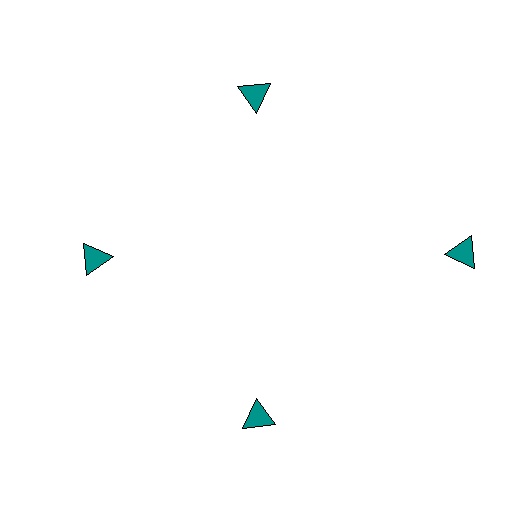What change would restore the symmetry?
The symmetry would be restored by moving it inward, back onto the ring so that all 4 triangles sit at equal angles and equal distance from the center.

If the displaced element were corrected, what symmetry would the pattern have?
It would have 4-fold rotational symmetry — the pattern would map onto itself every 90 degrees.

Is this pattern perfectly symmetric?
No. The 4 teal triangles are arranged in a ring, but one element near the 3 o'clock position is pushed outward from the center, breaking the 4-fold rotational symmetry.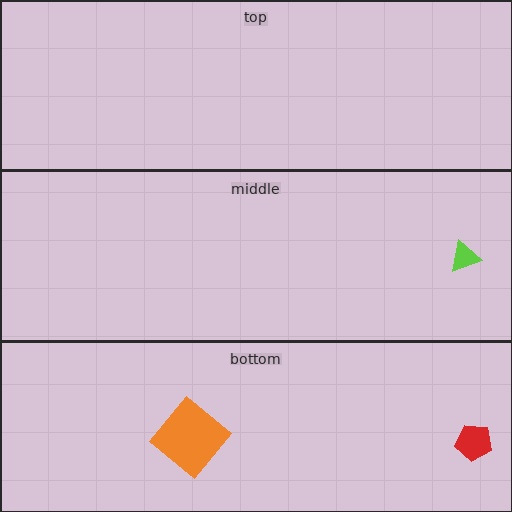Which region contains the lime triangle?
The middle region.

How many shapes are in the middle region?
1.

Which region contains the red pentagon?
The bottom region.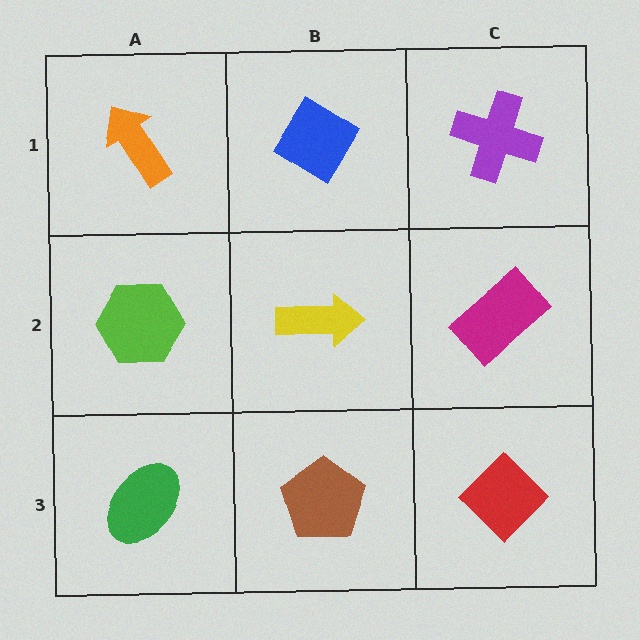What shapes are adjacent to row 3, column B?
A yellow arrow (row 2, column B), a green ellipse (row 3, column A), a red diamond (row 3, column C).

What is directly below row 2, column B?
A brown pentagon.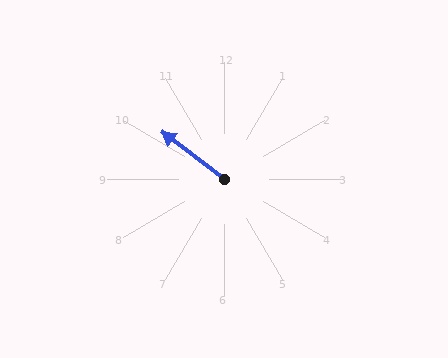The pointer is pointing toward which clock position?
Roughly 10 o'clock.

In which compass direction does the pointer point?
Northwest.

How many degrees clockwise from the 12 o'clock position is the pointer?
Approximately 307 degrees.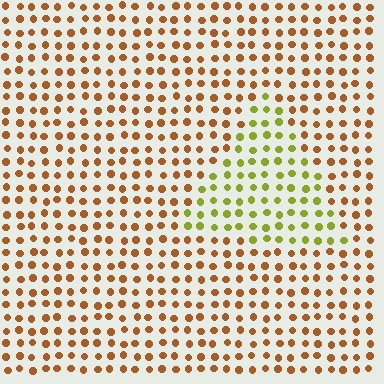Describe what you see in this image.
The image is filled with small brown elements in a uniform arrangement. A triangle-shaped region is visible where the elements are tinted to a slightly different hue, forming a subtle color boundary.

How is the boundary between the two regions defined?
The boundary is defined purely by a slight shift in hue (about 49 degrees). Spacing, size, and orientation are identical on both sides.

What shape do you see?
I see a triangle.